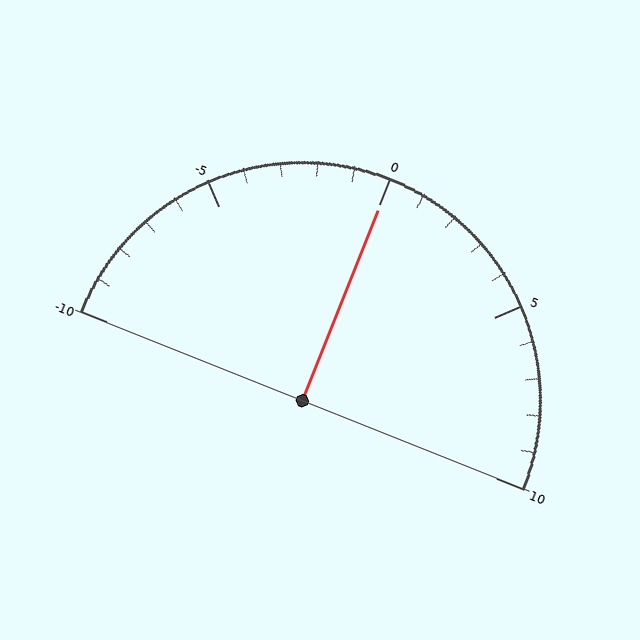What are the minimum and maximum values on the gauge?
The gauge ranges from -10 to 10.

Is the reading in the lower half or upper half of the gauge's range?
The reading is in the upper half of the range (-10 to 10).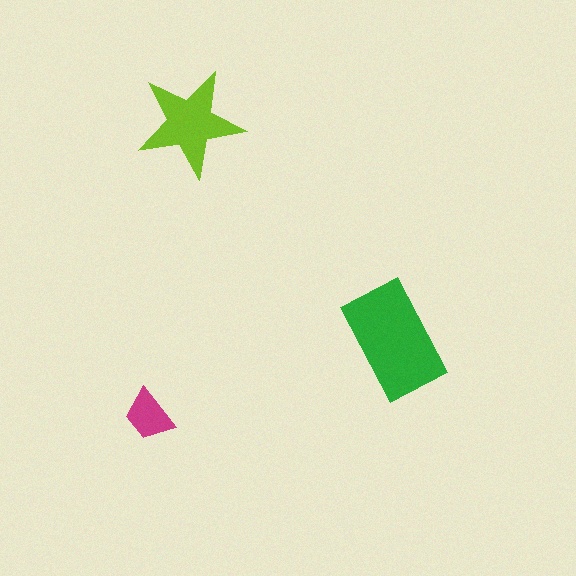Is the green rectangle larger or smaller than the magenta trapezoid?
Larger.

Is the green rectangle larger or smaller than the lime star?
Larger.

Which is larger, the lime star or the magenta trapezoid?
The lime star.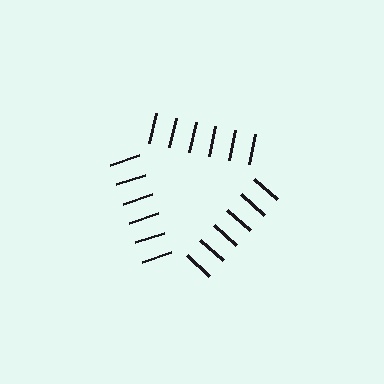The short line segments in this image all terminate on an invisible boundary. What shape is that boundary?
An illusory triangle — the line segments terminate on its edges but no continuous stroke is drawn.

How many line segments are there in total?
18 — 6 along each of the 3 edges.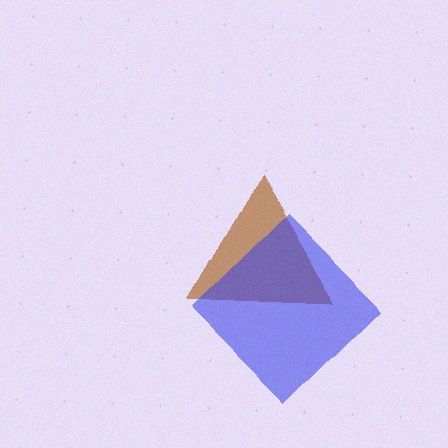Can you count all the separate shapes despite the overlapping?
Yes, there are 2 separate shapes.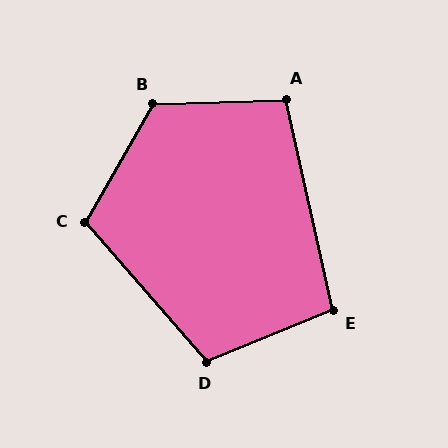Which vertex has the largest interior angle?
B, at approximately 122 degrees.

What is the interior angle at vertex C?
Approximately 109 degrees (obtuse).